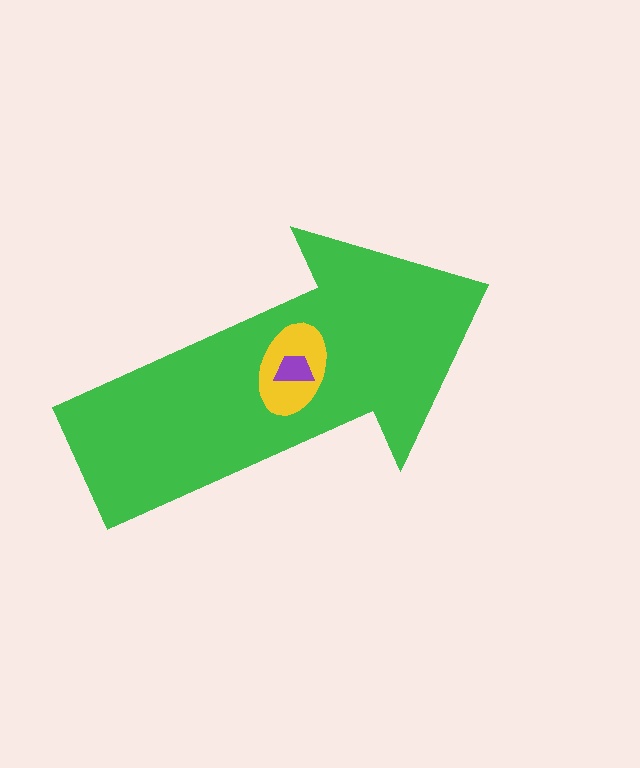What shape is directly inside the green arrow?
The yellow ellipse.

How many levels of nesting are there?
3.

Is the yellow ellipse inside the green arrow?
Yes.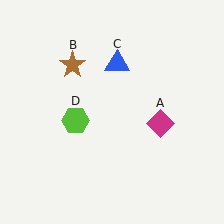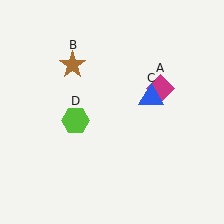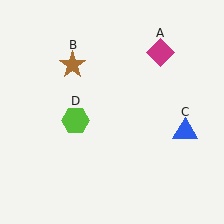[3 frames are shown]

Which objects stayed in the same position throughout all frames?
Brown star (object B) and lime hexagon (object D) remained stationary.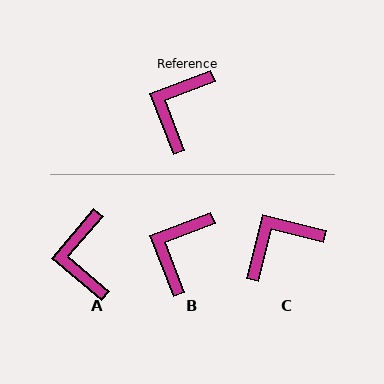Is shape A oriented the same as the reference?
No, it is off by about 28 degrees.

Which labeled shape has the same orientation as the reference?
B.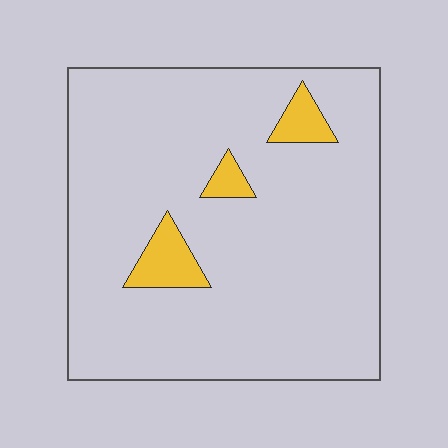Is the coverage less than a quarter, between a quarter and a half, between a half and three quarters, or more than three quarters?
Less than a quarter.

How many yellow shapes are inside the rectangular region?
3.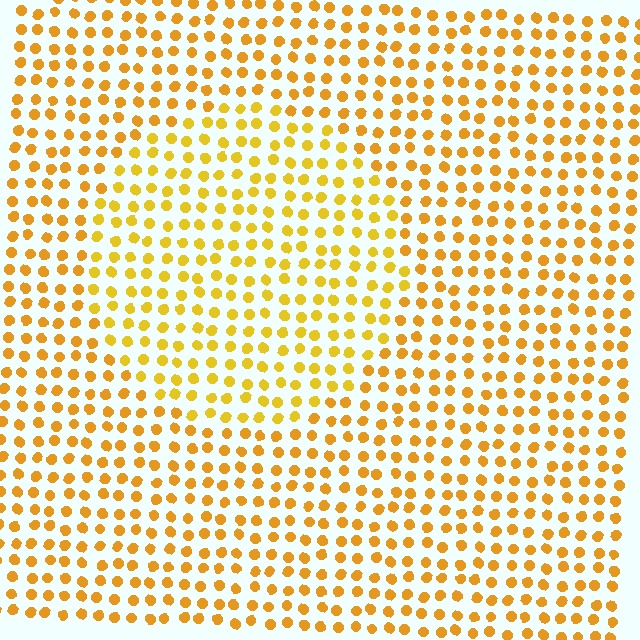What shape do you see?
I see a circle.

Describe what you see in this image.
The image is filled with small orange elements in a uniform arrangement. A circle-shaped region is visible where the elements are tinted to a slightly different hue, forming a subtle color boundary.